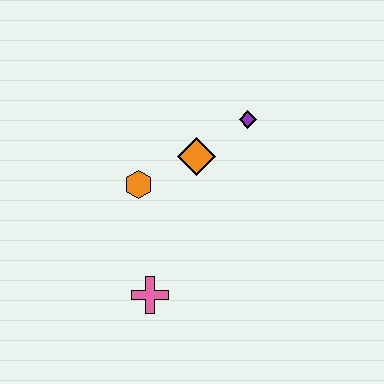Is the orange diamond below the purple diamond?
Yes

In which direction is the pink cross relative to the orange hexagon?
The pink cross is below the orange hexagon.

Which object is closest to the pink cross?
The orange hexagon is closest to the pink cross.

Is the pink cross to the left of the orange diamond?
Yes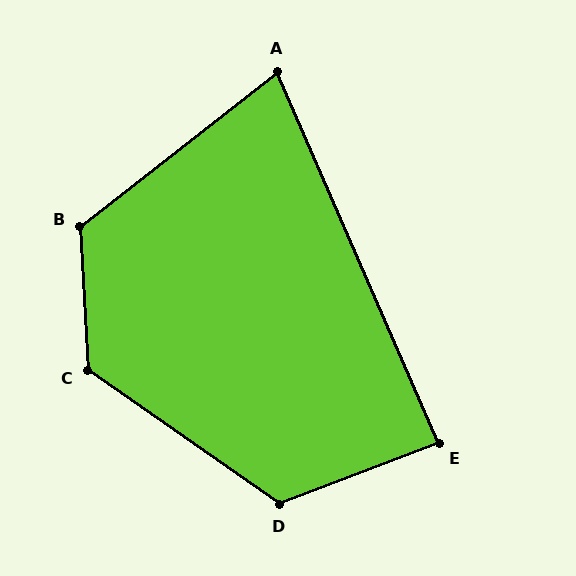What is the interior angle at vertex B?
Approximately 125 degrees (obtuse).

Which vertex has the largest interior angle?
C, at approximately 128 degrees.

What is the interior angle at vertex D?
Approximately 124 degrees (obtuse).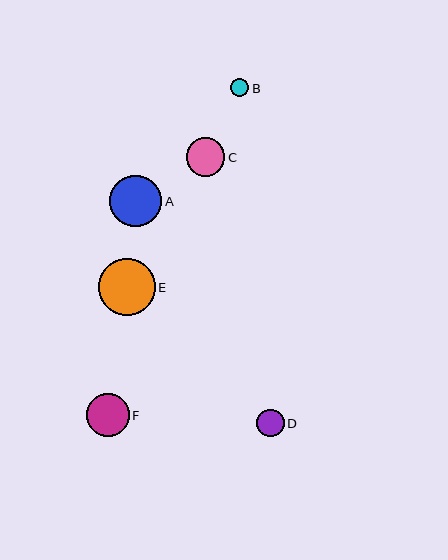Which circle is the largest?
Circle E is the largest with a size of approximately 57 pixels.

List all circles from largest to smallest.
From largest to smallest: E, A, F, C, D, B.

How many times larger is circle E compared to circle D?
Circle E is approximately 2.1 times the size of circle D.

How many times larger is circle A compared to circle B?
Circle A is approximately 2.9 times the size of circle B.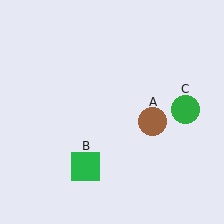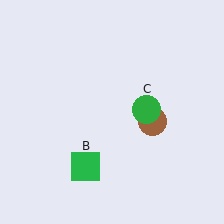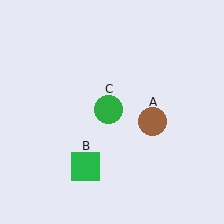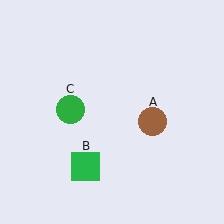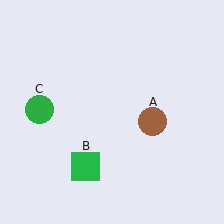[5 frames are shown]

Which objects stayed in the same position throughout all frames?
Brown circle (object A) and green square (object B) remained stationary.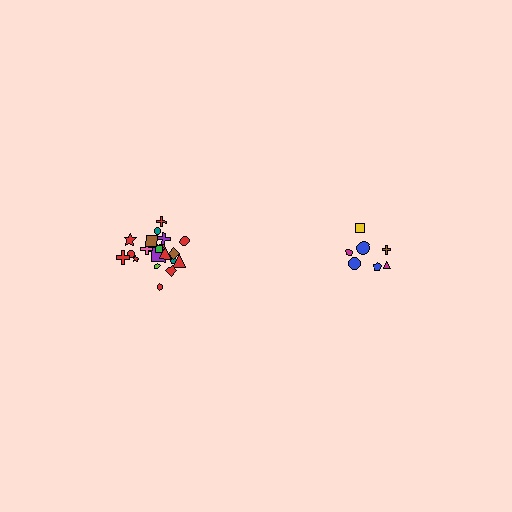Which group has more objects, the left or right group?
The left group.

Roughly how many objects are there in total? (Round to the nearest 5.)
Roughly 30 objects in total.